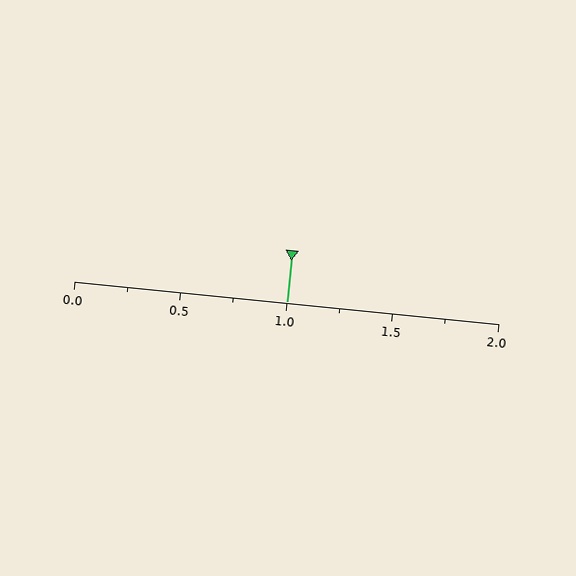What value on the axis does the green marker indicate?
The marker indicates approximately 1.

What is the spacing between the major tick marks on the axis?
The major ticks are spaced 0.5 apart.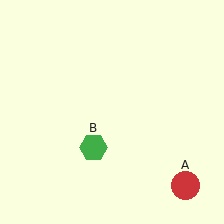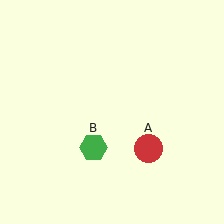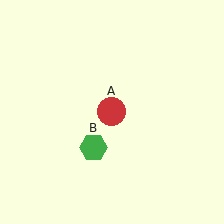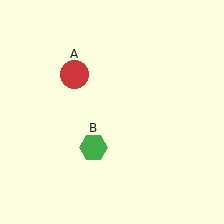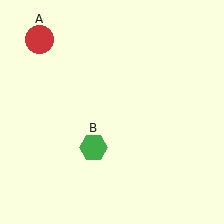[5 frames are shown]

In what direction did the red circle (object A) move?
The red circle (object A) moved up and to the left.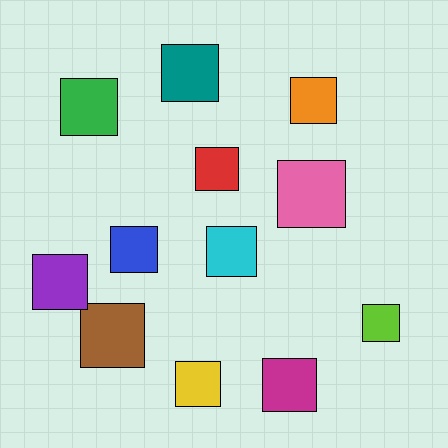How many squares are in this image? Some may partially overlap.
There are 12 squares.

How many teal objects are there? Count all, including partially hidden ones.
There is 1 teal object.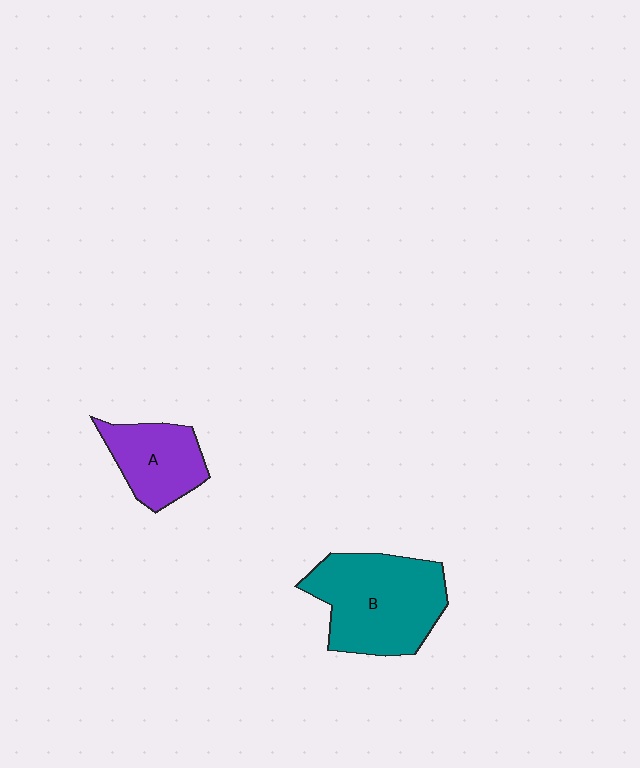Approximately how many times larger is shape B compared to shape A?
Approximately 1.7 times.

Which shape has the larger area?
Shape B (teal).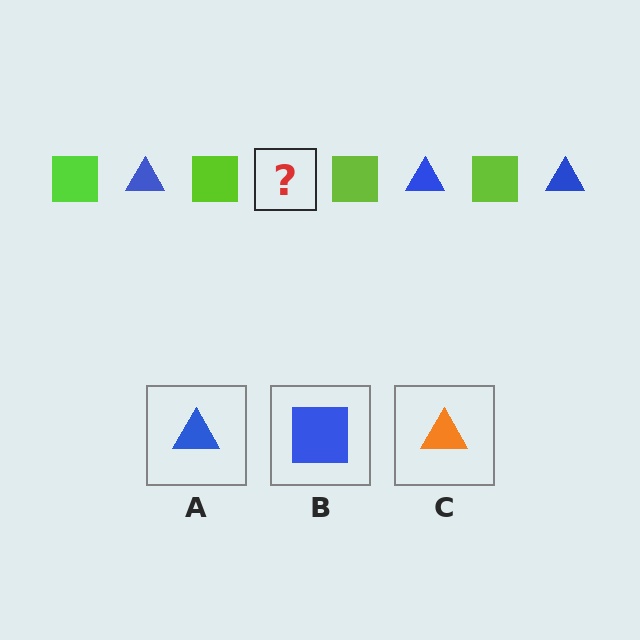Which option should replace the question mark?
Option A.